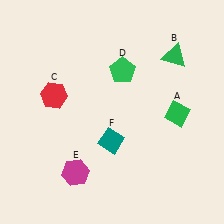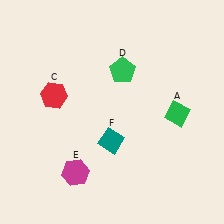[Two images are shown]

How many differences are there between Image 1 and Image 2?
There is 1 difference between the two images.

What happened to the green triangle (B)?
The green triangle (B) was removed in Image 2. It was in the top-right area of Image 1.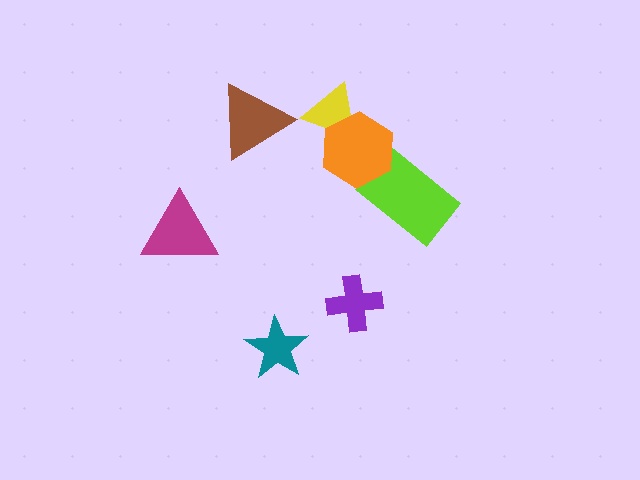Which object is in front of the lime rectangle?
The orange hexagon is in front of the lime rectangle.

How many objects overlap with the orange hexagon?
2 objects overlap with the orange hexagon.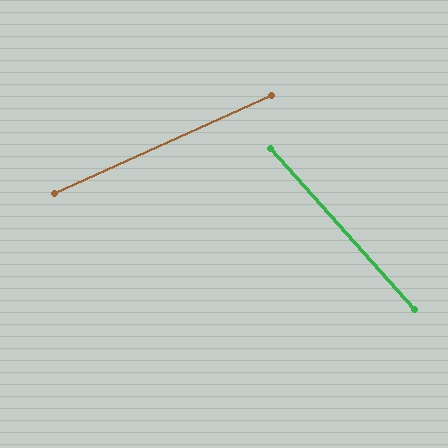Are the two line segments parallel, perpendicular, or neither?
Neither parallel nor perpendicular — they differ by about 73°.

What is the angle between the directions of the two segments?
Approximately 73 degrees.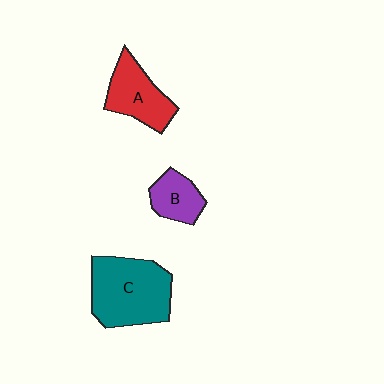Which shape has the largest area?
Shape C (teal).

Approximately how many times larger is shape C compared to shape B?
Approximately 2.4 times.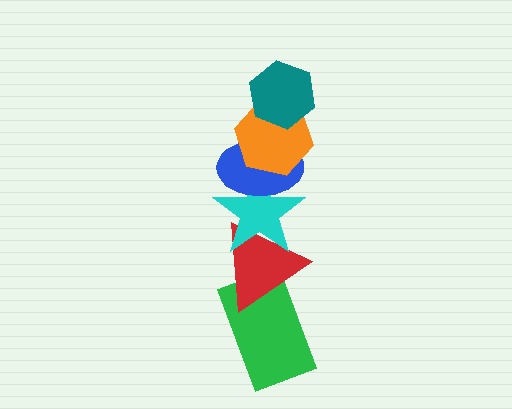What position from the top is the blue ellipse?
The blue ellipse is 3rd from the top.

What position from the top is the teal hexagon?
The teal hexagon is 1st from the top.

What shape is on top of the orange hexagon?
The teal hexagon is on top of the orange hexagon.